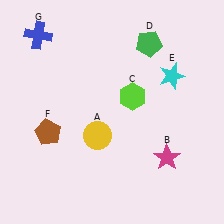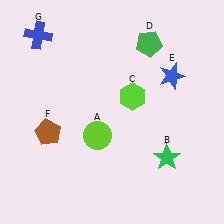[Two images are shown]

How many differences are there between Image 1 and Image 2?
There are 3 differences between the two images.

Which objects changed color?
A changed from yellow to lime. B changed from magenta to green. E changed from cyan to blue.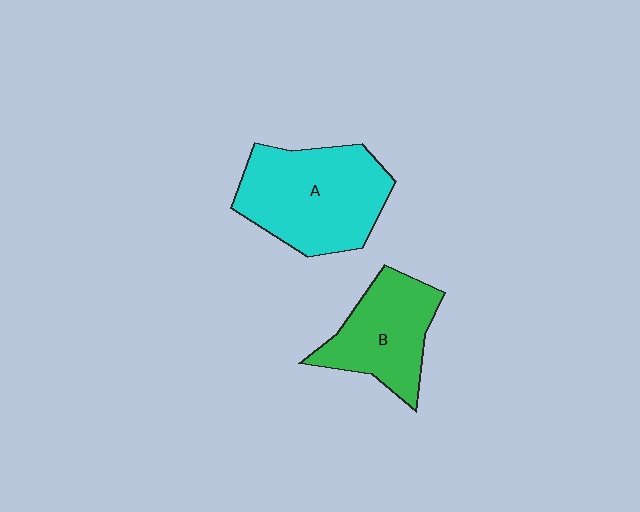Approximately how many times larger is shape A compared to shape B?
Approximately 1.4 times.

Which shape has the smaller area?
Shape B (green).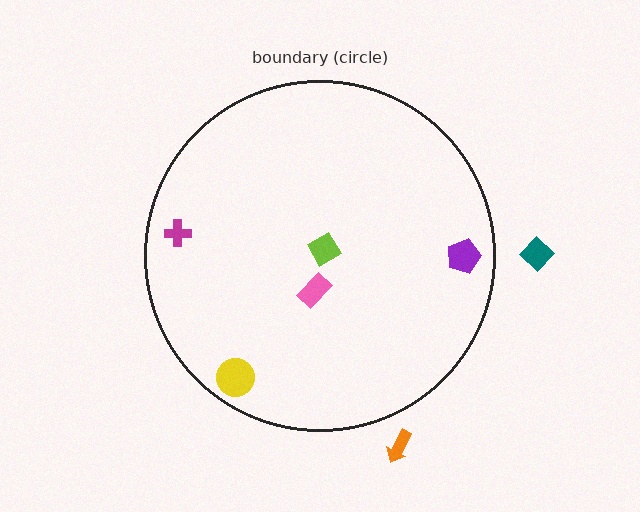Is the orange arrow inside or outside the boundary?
Outside.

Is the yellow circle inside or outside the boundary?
Inside.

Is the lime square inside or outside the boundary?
Inside.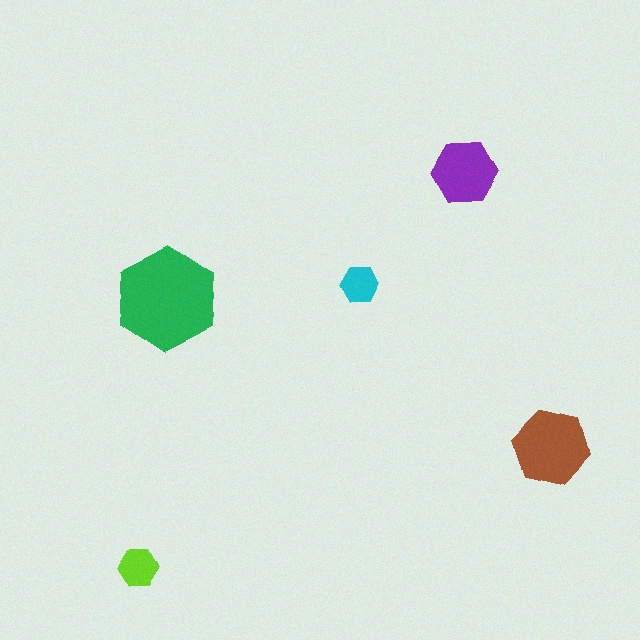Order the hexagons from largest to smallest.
the green one, the brown one, the purple one, the lime one, the cyan one.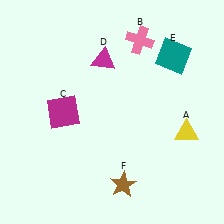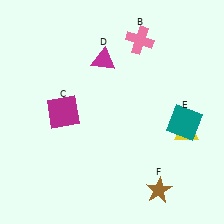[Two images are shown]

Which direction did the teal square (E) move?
The teal square (E) moved down.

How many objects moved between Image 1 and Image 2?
2 objects moved between the two images.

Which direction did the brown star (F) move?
The brown star (F) moved right.